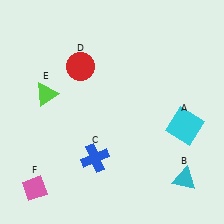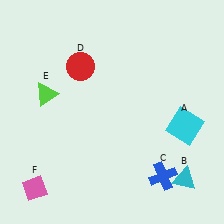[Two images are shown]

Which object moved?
The blue cross (C) moved right.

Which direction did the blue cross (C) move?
The blue cross (C) moved right.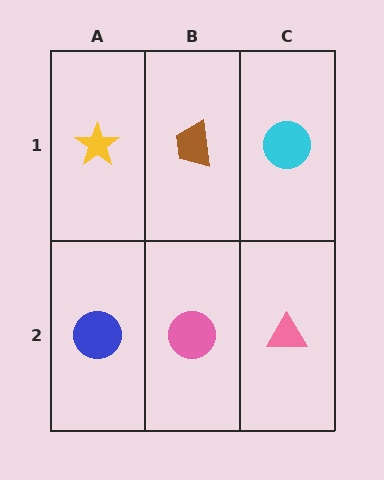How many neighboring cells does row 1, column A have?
2.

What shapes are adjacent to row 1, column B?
A pink circle (row 2, column B), a yellow star (row 1, column A), a cyan circle (row 1, column C).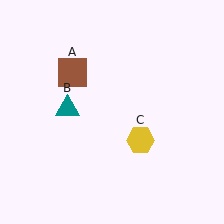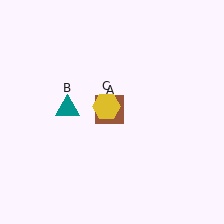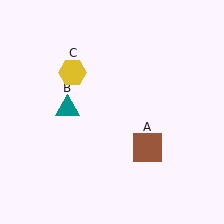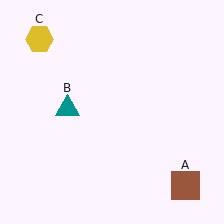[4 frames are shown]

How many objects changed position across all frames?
2 objects changed position: brown square (object A), yellow hexagon (object C).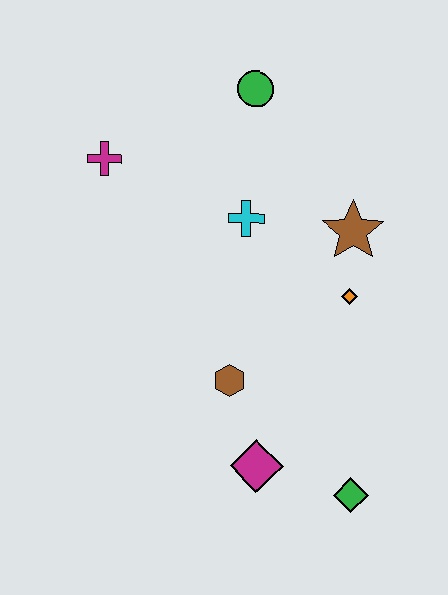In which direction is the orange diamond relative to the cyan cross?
The orange diamond is to the right of the cyan cross.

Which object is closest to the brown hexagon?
The magenta diamond is closest to the brown hexagon.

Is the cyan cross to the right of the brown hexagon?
Yes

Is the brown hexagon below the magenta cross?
Yes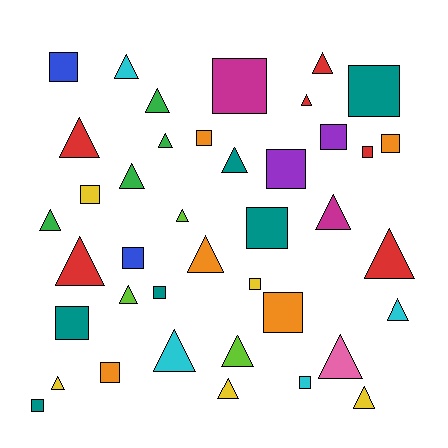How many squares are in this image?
There are 18 squares.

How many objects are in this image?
There are 40 objects.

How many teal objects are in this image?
There are 6 teal objects.